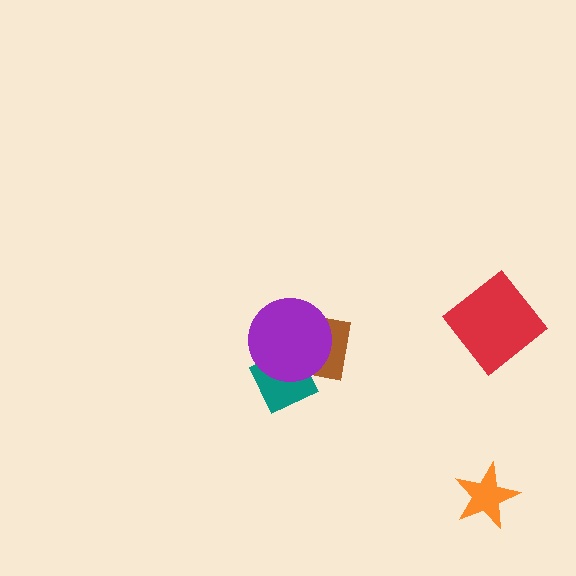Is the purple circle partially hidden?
No, no other shape covers it.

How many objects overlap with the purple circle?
2 objects overlap with the purple circle.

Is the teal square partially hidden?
Yes, it is partially covered by another shape.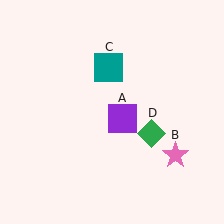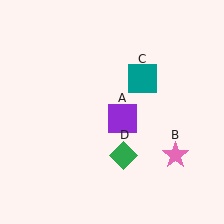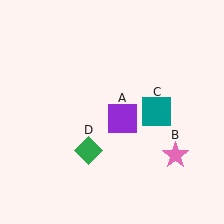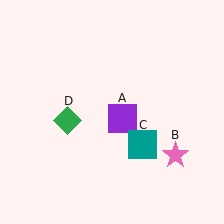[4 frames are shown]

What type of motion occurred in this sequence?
The teal square (object C), green diamond (object D) rotated clockwise around the center of the scene.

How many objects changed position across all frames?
2 objects changed position: teal square (object C), green diamond (object D).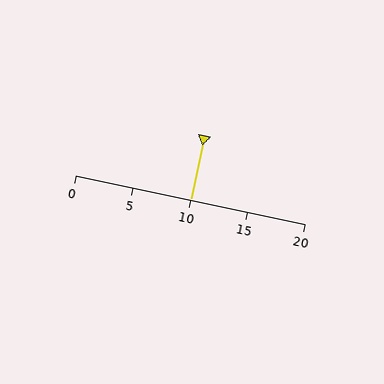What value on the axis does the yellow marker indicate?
The marker indicates approximately 10.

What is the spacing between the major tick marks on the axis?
The major ticks are spaced 5 apart.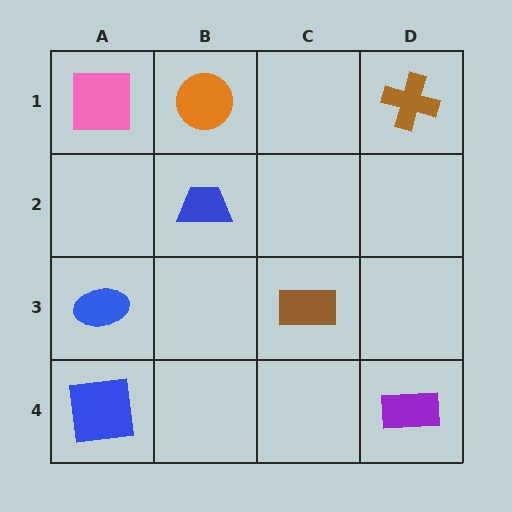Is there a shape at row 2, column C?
No, that cell is empty.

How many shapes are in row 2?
1 shape.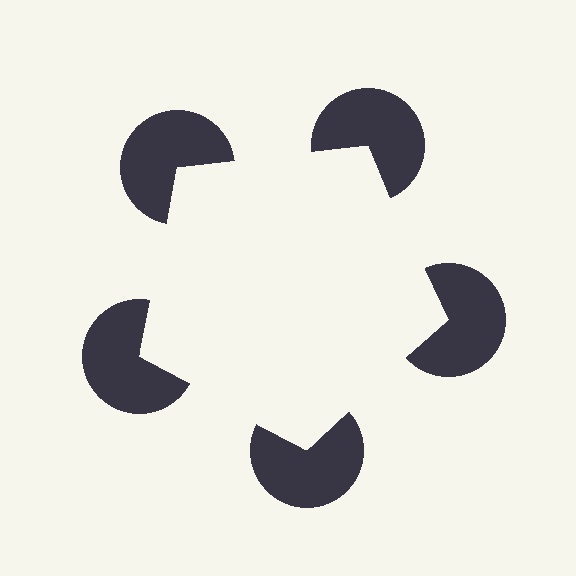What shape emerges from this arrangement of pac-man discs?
An illusory pentagon — its edges are inferred from the aligned wedge cuts in the pac-man discs, not physically drawn.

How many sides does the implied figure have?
5 sides.